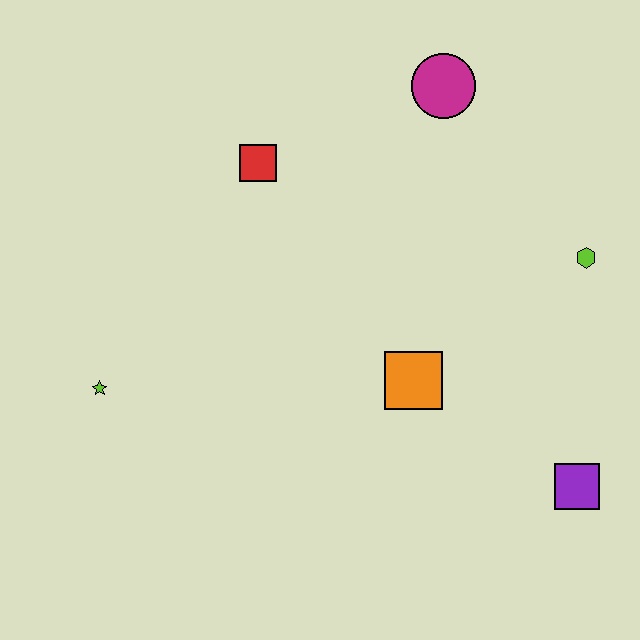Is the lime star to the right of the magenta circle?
No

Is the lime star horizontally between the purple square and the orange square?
No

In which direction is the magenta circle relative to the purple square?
The magenta circle is above the purple square.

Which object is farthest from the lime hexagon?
The lime star is farthest from the lime hexagon.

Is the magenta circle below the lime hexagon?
No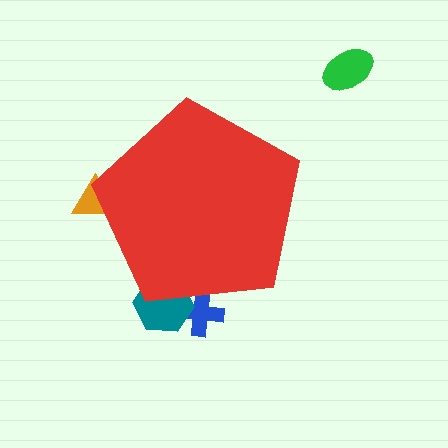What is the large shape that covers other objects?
A red pentagon.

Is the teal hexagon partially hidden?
Yes, the teal hexagon is partially hidden behind the red pentagon.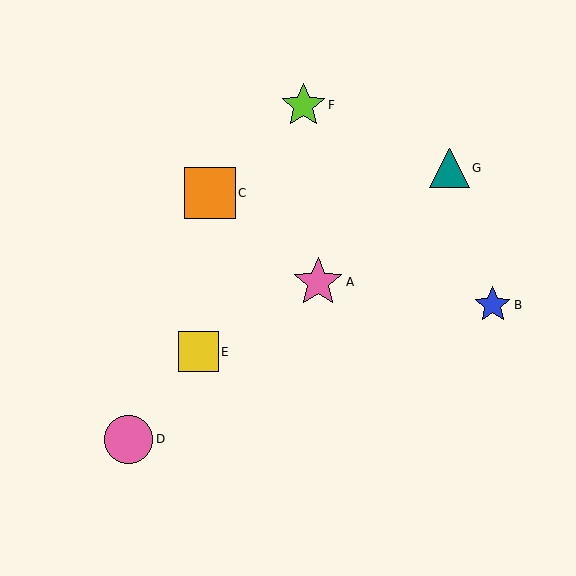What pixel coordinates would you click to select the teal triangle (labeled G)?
Click at (450, 168) to select the teal triangle G.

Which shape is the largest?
The orange square (labeled C) is the largest.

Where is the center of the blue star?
The center of the blue star is at (493, 305).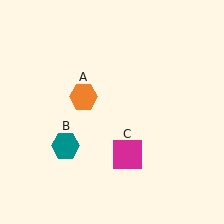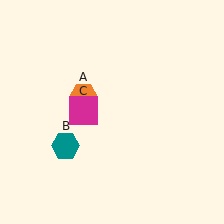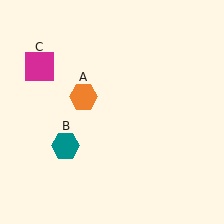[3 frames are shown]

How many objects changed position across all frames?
1 object changed position: magenta square (object C).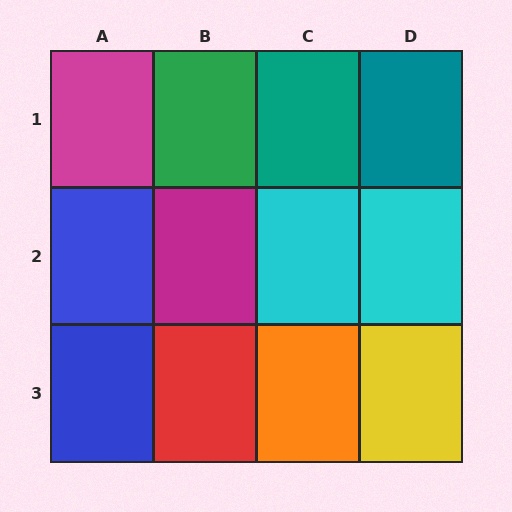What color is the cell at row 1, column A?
Magenta.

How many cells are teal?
2 cells are teal.